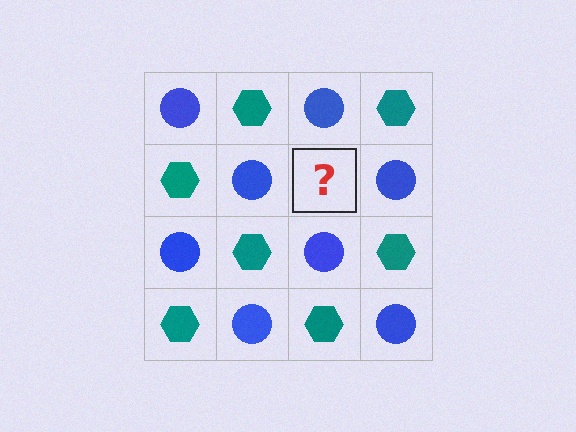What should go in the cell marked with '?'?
The missing cell should contain a teal hexagon.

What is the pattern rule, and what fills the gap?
The rule is that it alternates blue circle and teal hexagon in a checkerboard pattern. The gap should be filled with a teal hexagon.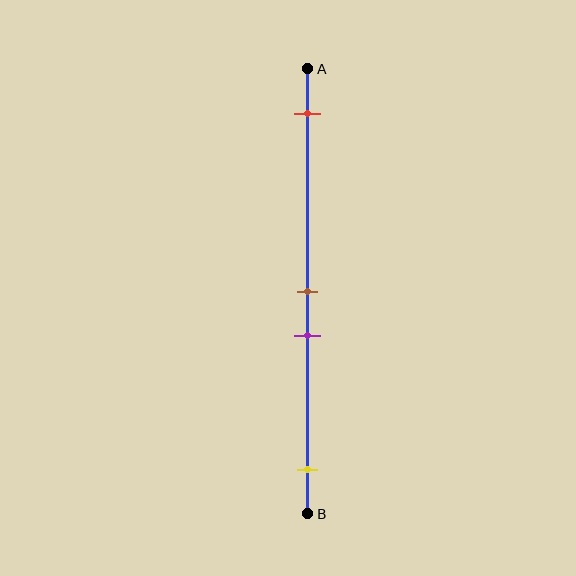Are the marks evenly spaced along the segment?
No, the marks are not evenly spaced.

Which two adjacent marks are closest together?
The brown and purple marks are the closest adjacent pair.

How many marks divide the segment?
There are 4 marks dividing the segment.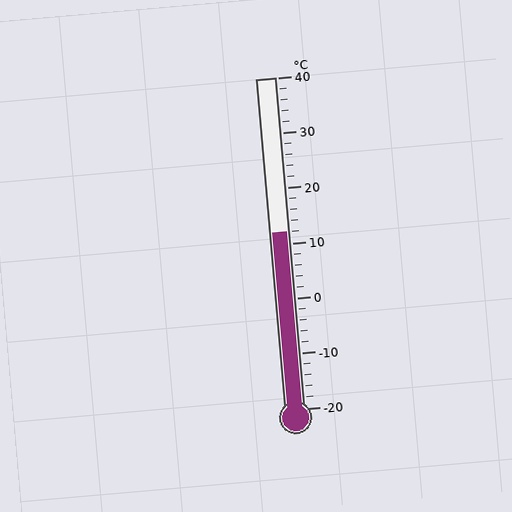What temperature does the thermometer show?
The thermometer shows approximately 12°C.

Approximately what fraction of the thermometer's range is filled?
The thermometer is filled to approximately 55% of its range.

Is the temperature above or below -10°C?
The temperature is above -10°C.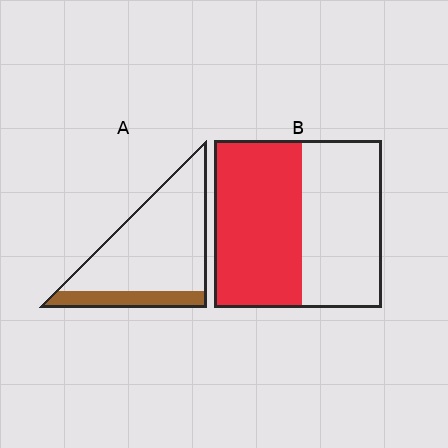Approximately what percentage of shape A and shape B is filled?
A is approximately 20% and B is approximately 50%.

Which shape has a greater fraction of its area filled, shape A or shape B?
Shape B.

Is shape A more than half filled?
No.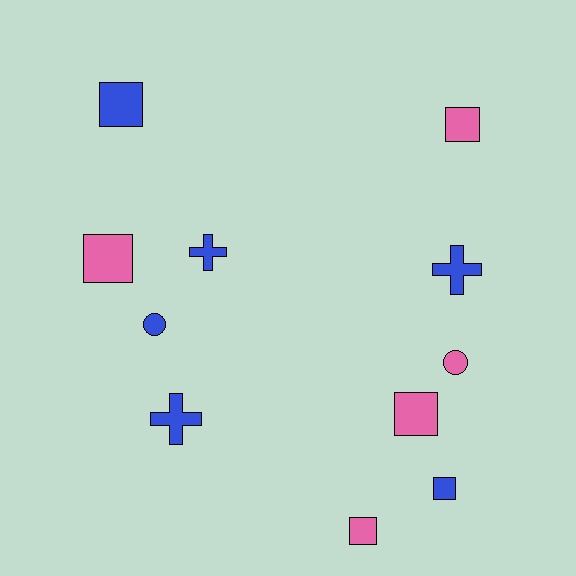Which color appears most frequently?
Blue, with 6 objects.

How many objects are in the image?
There are 11 objects.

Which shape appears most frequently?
Square, with 6 objects.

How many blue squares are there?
There are 2 blue squares.